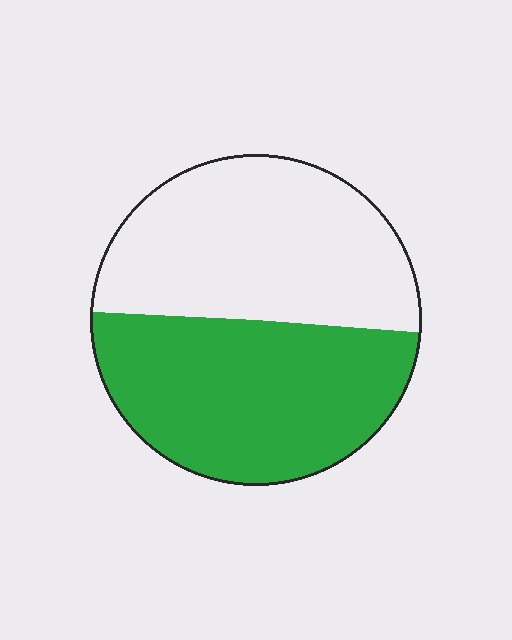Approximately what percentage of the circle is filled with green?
Approximately 50%.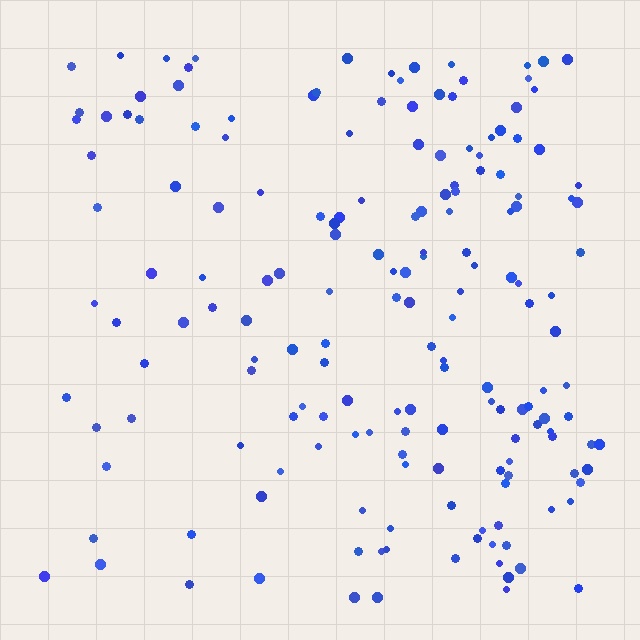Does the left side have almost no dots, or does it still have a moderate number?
Still a moderate number, just noticeably fewer than the right.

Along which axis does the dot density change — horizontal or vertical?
Horizontal.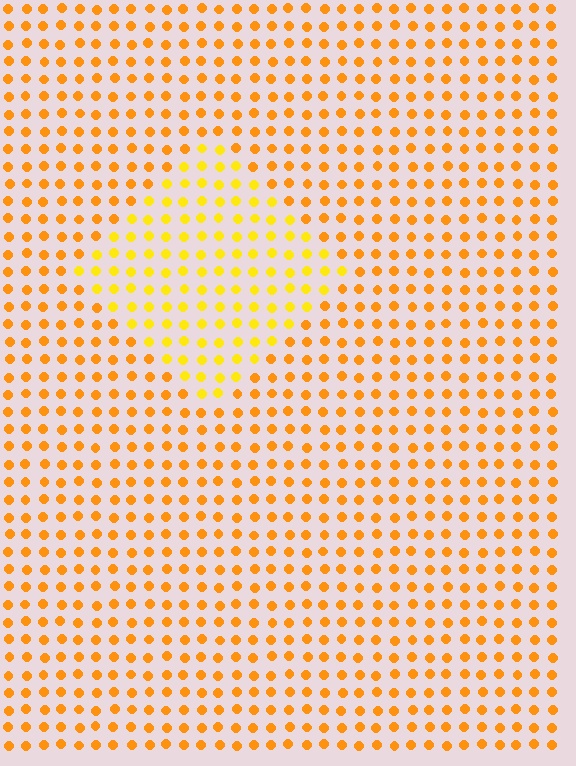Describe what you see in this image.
The image is filled with small orange elements in a uniform arrangement. A diamond-shaped region is visible where the elements are tinted to a slightly different hue, forming a subtle color boundary.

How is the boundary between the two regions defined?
The boundary is defined purely by a slight shift in hue (about 22 degrees). Spacing, size, and orientation are identical on both sides.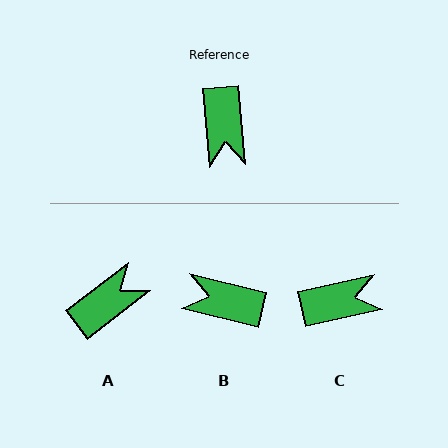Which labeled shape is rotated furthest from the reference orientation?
A, about 123 degrees away.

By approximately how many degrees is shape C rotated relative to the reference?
Approximately 98 degrees counter-clockwise.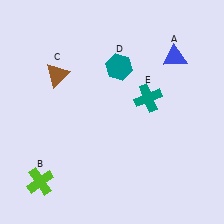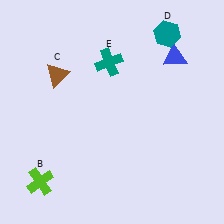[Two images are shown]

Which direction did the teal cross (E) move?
The teal cross (E) moved left.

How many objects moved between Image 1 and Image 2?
2 objects moved between the two images.